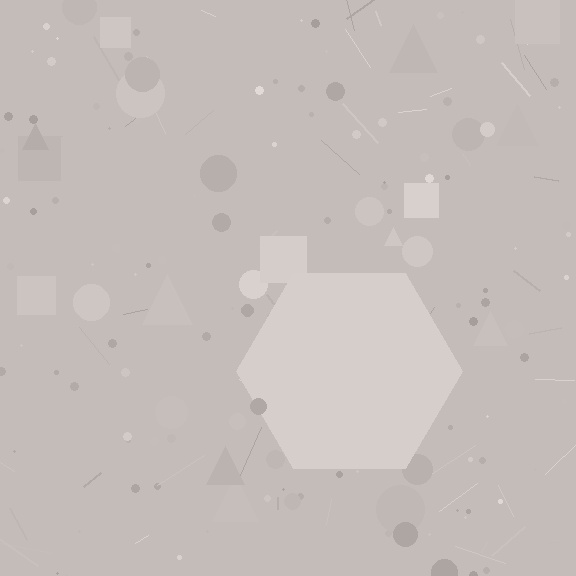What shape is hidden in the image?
A hexagon is hidden in the image.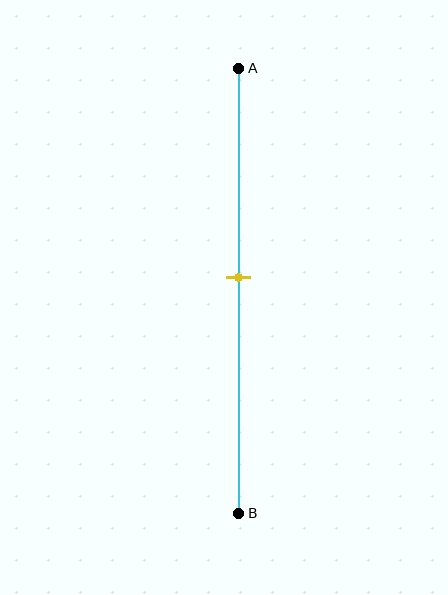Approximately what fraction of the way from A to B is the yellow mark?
The yellow mark is approximately 45% of the way from A to B.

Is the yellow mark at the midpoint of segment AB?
No, the mark is at about 45% from A, not at the 50% midpoint.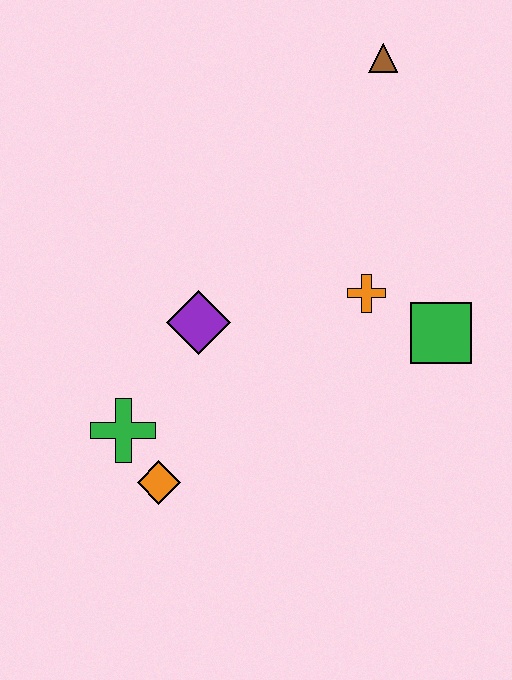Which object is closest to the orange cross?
The green square is closest to the orange cross.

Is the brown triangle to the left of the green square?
Yes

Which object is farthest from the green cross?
The brown triangle is farthest from the green cross.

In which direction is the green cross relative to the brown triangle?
The green cross is below the brown triangle.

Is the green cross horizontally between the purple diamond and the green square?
No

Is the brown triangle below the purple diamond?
No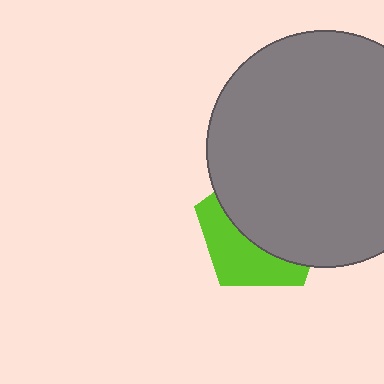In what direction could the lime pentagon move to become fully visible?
The lime pentagon could move toward the lower-left. That would shift it out from behind the gray circle entirely.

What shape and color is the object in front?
The object in front is a gray circle.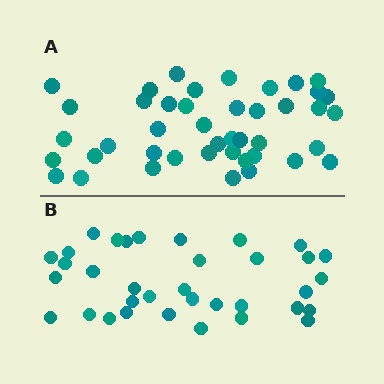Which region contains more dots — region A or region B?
Region A (the top region) has more dots.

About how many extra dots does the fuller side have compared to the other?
Region A has roughly 8 or so more dots than region B.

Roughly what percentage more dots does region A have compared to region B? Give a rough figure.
About 25% more.